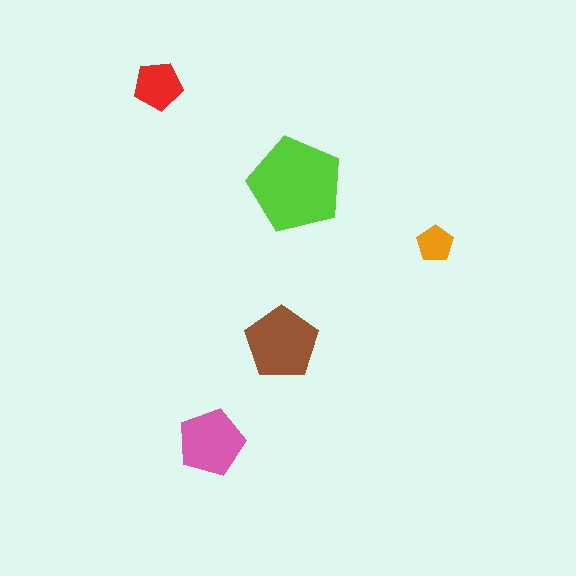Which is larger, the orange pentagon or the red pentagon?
The red one.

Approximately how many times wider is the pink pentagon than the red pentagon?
About 1.5 times wider.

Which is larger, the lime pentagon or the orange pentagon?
The lime one.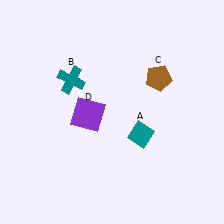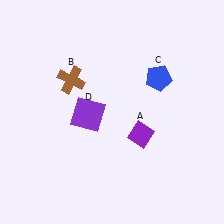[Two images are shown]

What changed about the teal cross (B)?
In Image 1, B is teal. In Image 2, it changed to brown.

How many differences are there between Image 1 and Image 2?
There are 3 differences between the two images.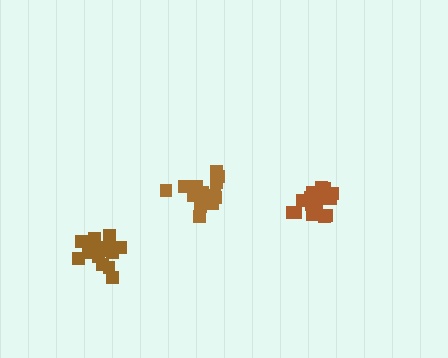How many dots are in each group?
Group 1: 15 dots, Group 2: 16 dots, Group 3: 16 dots (47 total).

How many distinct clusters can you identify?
There are 3 distinct clusters.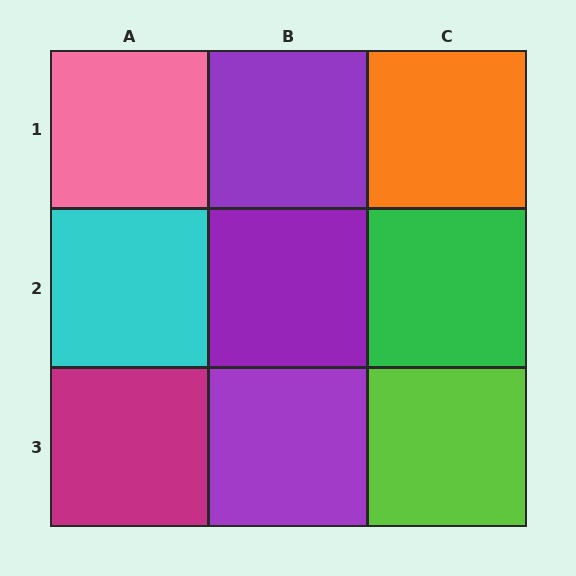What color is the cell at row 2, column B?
Purple.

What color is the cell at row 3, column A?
Magenta.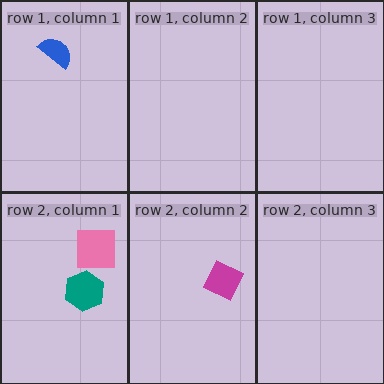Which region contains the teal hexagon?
The row 2, column 1 region.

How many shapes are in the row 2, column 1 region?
2.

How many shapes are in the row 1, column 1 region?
1.